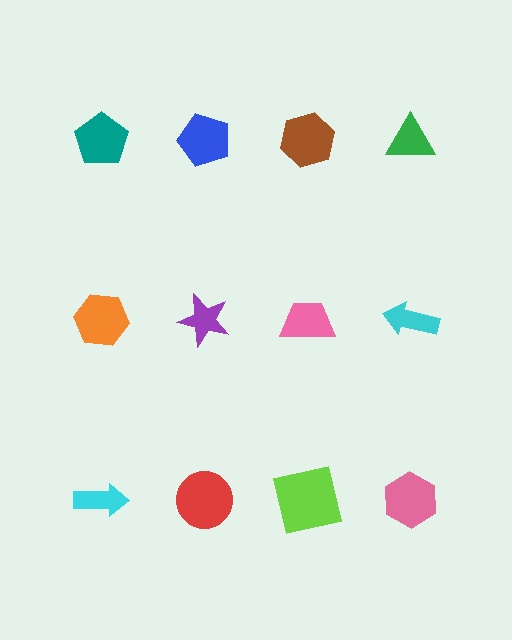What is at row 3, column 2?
A red circle.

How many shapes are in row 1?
4 shapes.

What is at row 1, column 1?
A teal pentagon.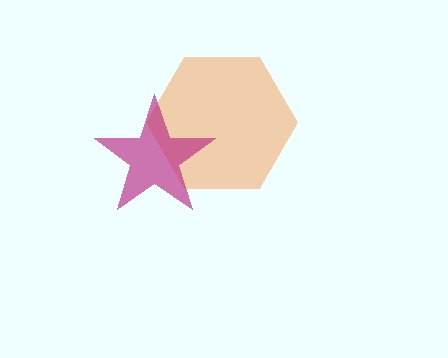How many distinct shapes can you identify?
There are 2 distinct shapes: an orange hexagon, a magenta star.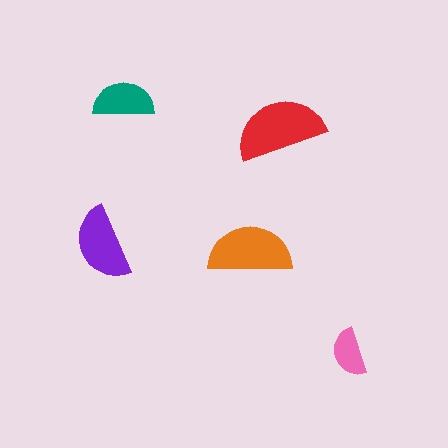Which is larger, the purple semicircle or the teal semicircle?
The purple one.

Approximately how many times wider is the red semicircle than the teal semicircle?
About 1.5 times wider.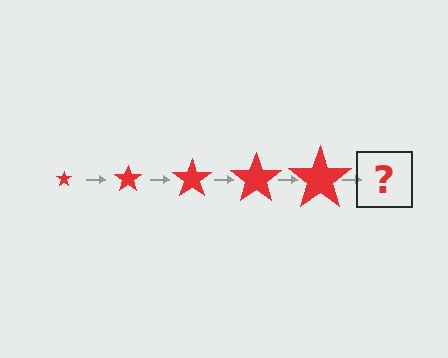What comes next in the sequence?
The next element should be a red star, larger than the previous one.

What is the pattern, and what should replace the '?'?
The pattern is that the star gets progressively larger each step. The '?' should be a red star, larger than the previous one.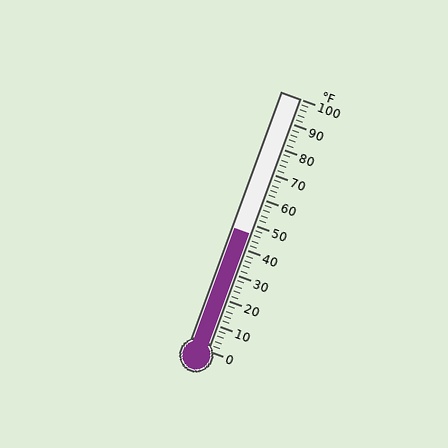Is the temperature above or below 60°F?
The temperature is below 60°F.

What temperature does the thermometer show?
The thermometer shows approximately 46°F.